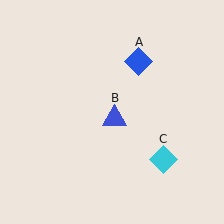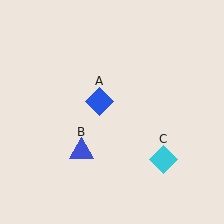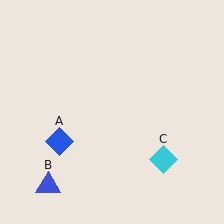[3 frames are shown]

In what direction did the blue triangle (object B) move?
The blue triangle (object B) moved down and to the left.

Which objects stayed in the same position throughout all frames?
Cyan diamond (object C) remained stationary.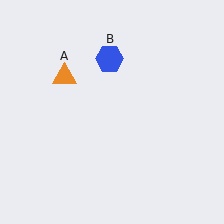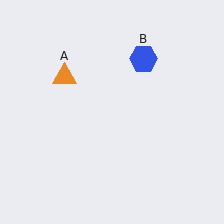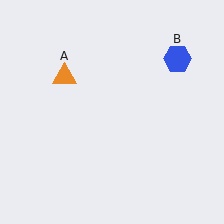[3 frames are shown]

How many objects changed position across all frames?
1 object changed position: blue hexagon (object B).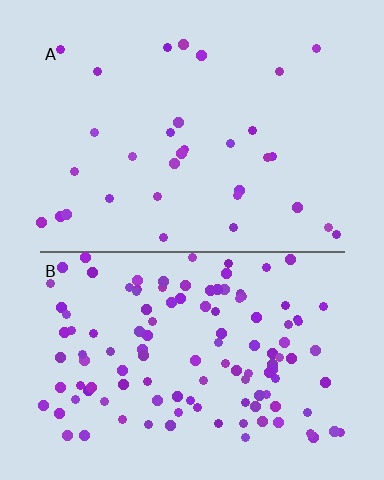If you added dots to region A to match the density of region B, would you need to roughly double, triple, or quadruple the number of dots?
Approximately quadruple.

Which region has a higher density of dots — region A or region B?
B (the bottom).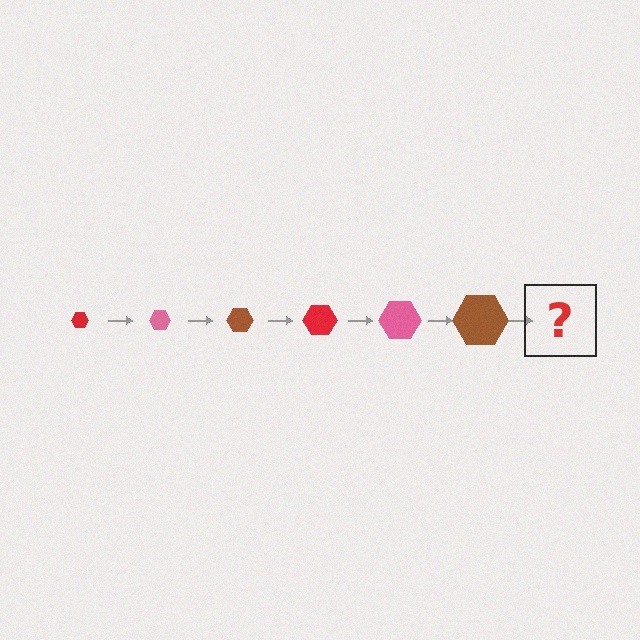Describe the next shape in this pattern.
It should be a red hexagon, larger than the previous one.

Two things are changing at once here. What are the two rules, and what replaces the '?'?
The two rules are that the hexagon grows larger each step and the color cycles through red, pink, and brown. The '?' should be a red hexagon, larger than the previous one.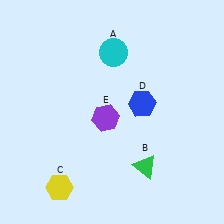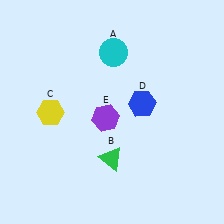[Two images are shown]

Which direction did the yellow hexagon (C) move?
The yellow hexagon (C) moved up.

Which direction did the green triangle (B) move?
The green triangle (B) moved left.